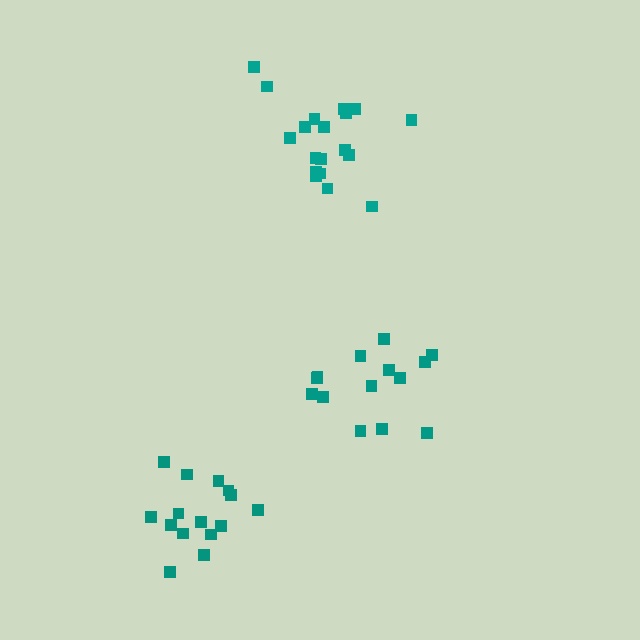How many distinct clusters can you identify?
There are 3 distinct clusters.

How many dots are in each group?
Group 1: 19 dots, Group 2: 14 dots, Group 3: 15 dots (48 total).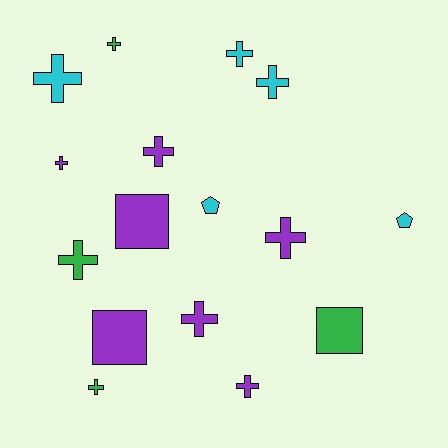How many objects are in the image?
There are 16 objects.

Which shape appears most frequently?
Cross, with 11 objects.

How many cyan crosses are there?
There are 3 cyan crosses.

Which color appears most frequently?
Purple, with 7 objects.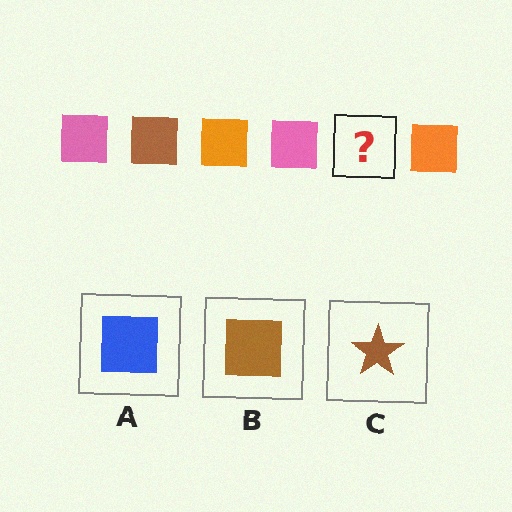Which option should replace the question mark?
Option B.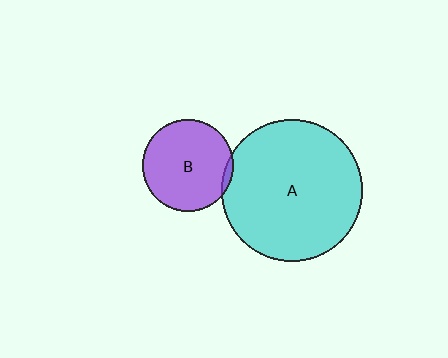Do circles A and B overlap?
Yes.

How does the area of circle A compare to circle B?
Approximately 2.4 times.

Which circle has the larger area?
Circle A (cyan).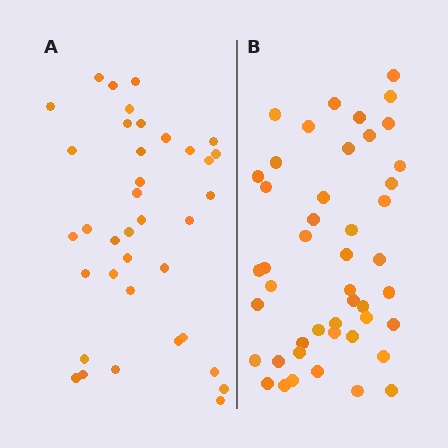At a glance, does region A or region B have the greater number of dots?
Region B (the right region) has more dots.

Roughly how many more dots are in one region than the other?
Region B has roughly 8 or so more dots than region A.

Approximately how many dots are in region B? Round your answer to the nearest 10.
About 50 dots. (The exact count is 46, which rounds to 50.)